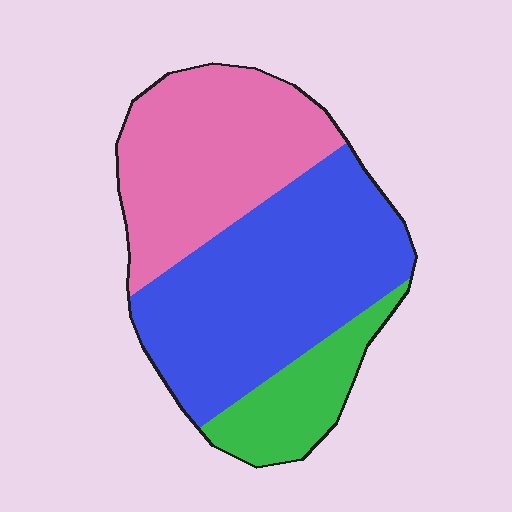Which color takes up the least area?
Green, at roughly 15%.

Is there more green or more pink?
Pink.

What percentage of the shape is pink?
Pink takes up about three eighths (3/8) of the shape.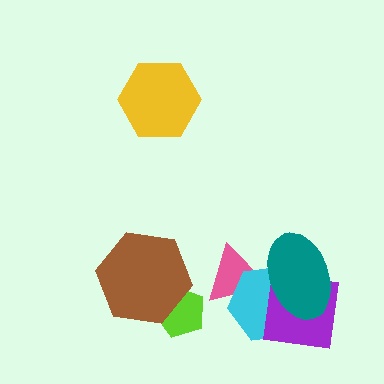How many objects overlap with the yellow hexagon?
0 objects overlap with the yellow hexagon.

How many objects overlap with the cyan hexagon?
3 objects overlap with the cyan hexagon.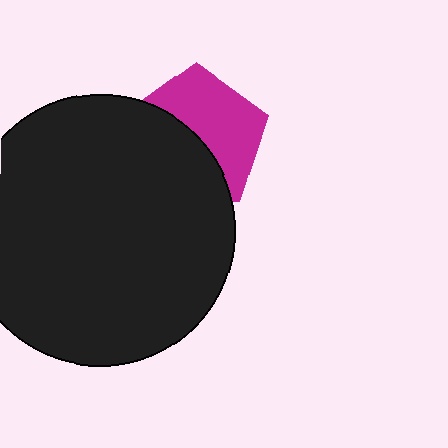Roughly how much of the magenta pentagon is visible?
About half of it is visible (roughly 51%).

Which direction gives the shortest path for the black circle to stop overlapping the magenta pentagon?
Moving toward the lower-left gives the shortest separation.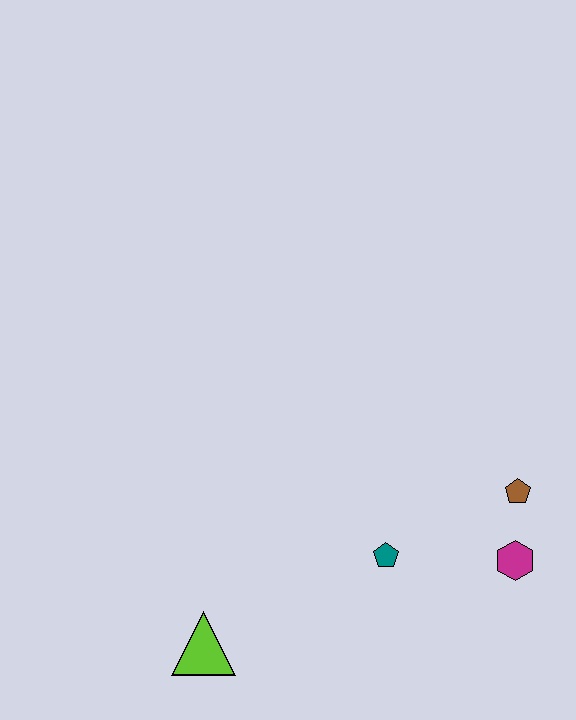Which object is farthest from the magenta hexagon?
The lime triangle is farthest from the magenta hexagon.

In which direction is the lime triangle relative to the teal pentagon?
The lime triangle is to the left of the teal pentagon.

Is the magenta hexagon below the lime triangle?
No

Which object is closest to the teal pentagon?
The magenta hexagon is closest to the teal pentagon.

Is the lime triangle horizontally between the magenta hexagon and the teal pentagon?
No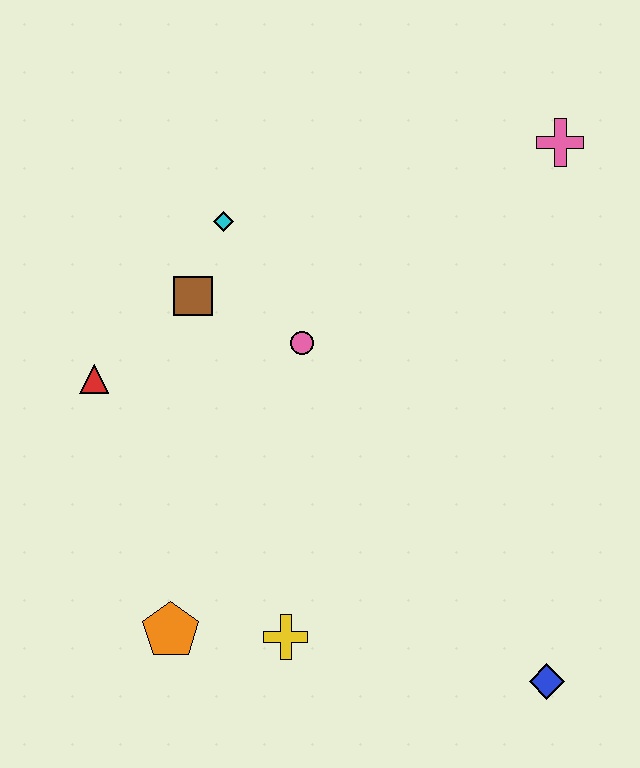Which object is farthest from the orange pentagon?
The pink cross is farthest from the orange pentagon.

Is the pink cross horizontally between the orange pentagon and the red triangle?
No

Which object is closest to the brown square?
The cyan diamond is closest to the brown square.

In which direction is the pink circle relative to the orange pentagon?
The pink circle is above the orange pentagon.